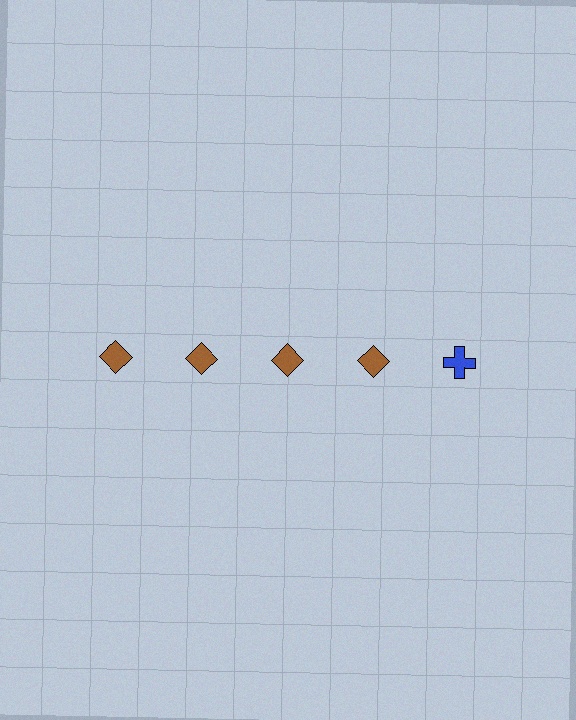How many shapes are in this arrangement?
There are 5 shapes arranged in a grid pattern.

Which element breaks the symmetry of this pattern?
The blue cross in the top row, rightmost column breaks the symmetry. All other shapes are brown diamonds.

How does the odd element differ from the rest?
It differs in both color (blue instead of brown) and shape (cross instead of diamond).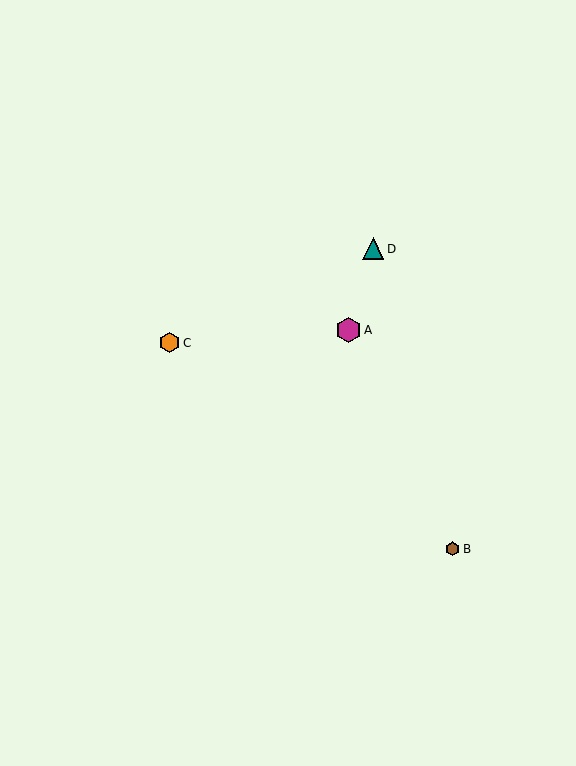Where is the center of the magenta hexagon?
The center of the magenta hexagon is at (349, 330).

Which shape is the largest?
The magenta hexagon (labeled A) is the largest.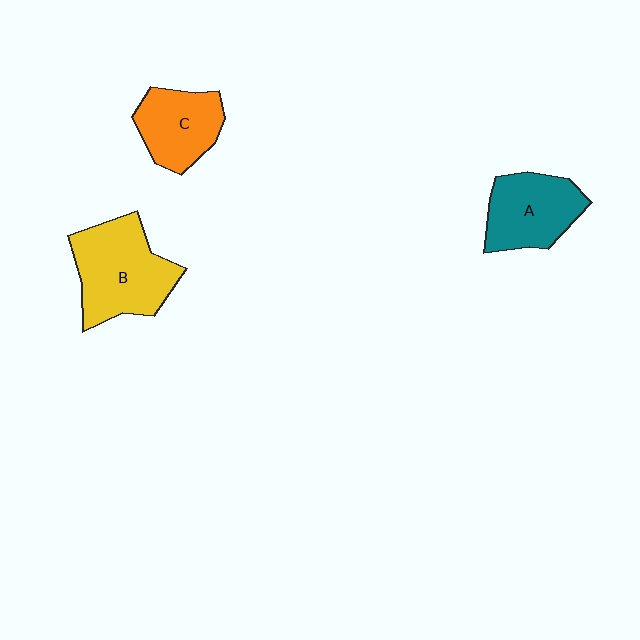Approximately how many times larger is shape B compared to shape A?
Approximately 1.3 times.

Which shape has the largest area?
Shape B (yellow).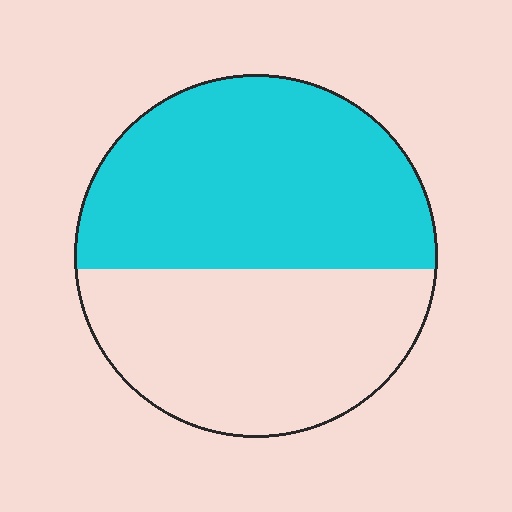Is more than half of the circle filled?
Yes.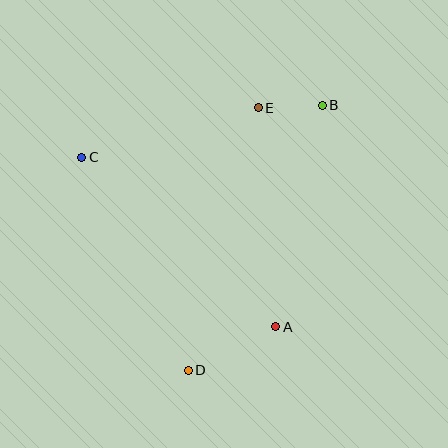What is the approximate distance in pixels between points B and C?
The distance between B and C is approximately 246 pixels.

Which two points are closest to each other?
Points B and E are closest to each other.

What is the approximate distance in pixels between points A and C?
The distance between A and C is approximately 258 pixels.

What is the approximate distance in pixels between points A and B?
The distance between A and B is approximately 227 pixels.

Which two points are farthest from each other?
Points B and D are farthest from each other.